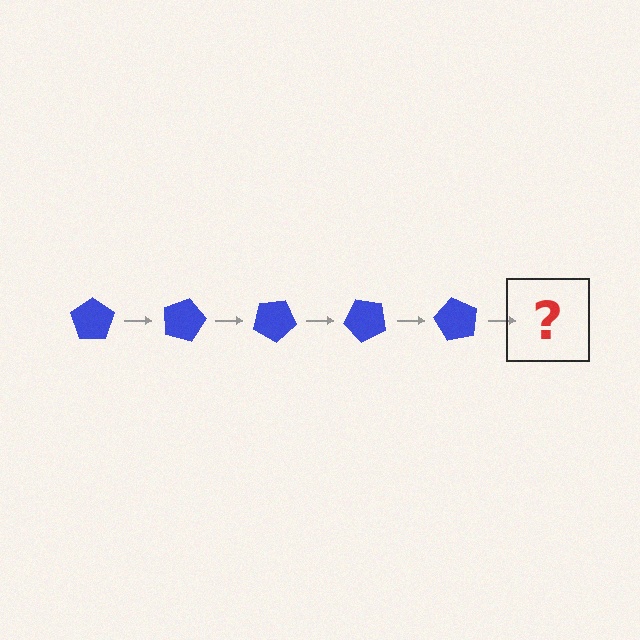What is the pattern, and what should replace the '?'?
The pattern is that the pentagon rotates 15 degrees each step. The '?' should be a blue pentagon rotated 75 degrees.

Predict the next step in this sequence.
The next step is a blue pentagon rotated 75 degrees.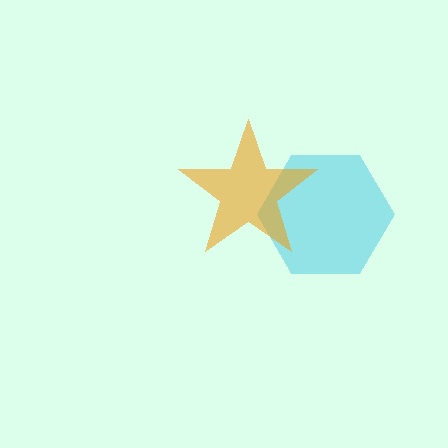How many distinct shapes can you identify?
There are 2 distinct shapes: a cyan hexagon, an orange star.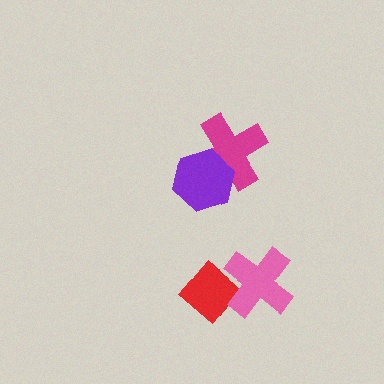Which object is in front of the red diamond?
The pink cross is in front of the red diamond.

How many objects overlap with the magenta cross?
1 object overlaps with the magenta cross.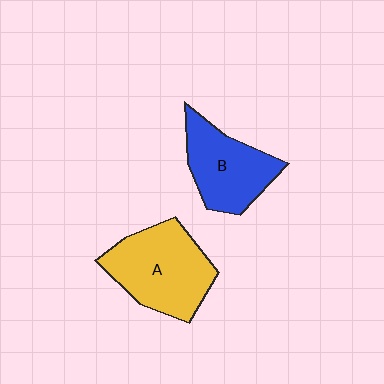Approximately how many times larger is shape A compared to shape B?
Approximately 1.2 times.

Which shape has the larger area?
Shape A (yellow).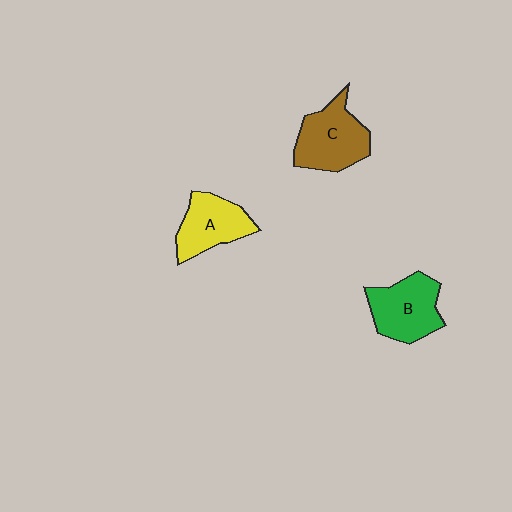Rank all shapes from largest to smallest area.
From largest to smallest: C (brown), B (green), A (yellow).